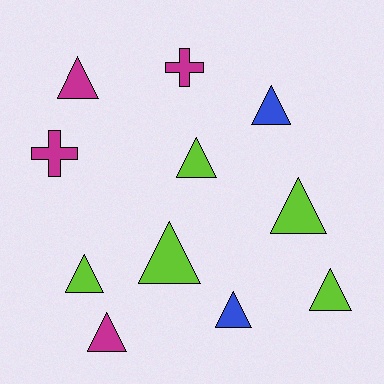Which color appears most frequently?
Lime, with 5 objects.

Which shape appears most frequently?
Triangle, with 9 objects.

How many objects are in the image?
There are 11 objects.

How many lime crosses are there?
There are no lime crosses.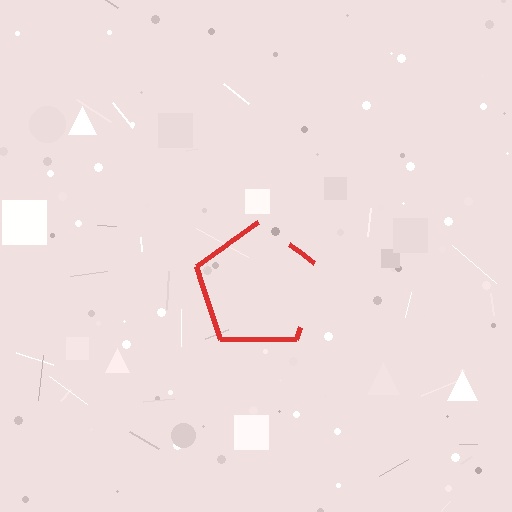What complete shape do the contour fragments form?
The contour fragments form a pentagon.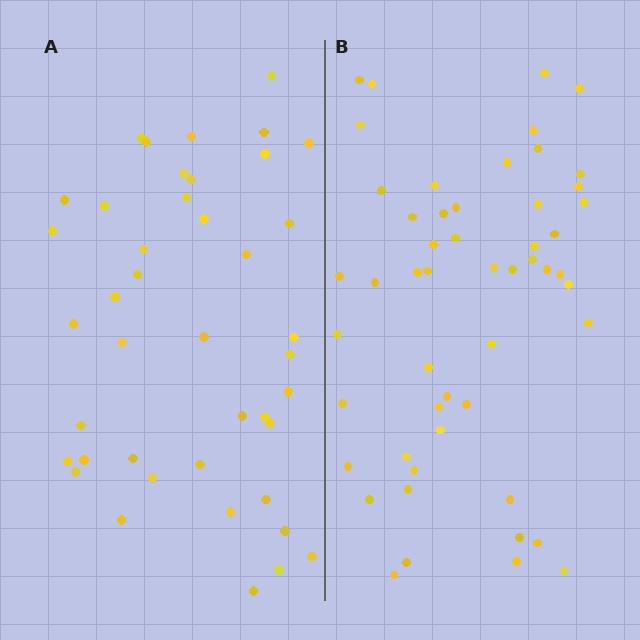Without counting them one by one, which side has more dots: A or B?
Region B (the right region) has more dots.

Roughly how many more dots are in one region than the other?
Region B has roughly 10 or so more dots than region A.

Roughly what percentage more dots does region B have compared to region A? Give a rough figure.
About 25% more.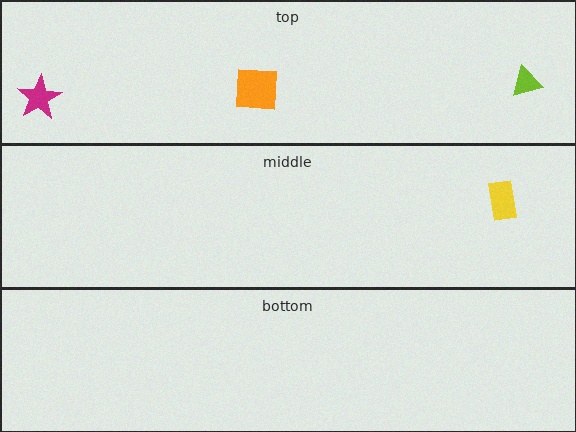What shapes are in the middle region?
The yellow rectangle.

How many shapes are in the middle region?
1.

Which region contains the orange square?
The top region.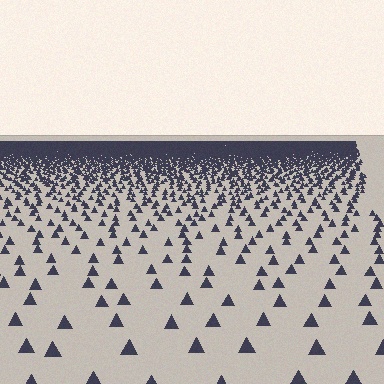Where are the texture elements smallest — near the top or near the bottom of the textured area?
Near the top.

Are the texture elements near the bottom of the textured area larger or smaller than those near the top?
Larger. Near the bottom, elements are closer to the viewer and appear at a bigger on-screen size.